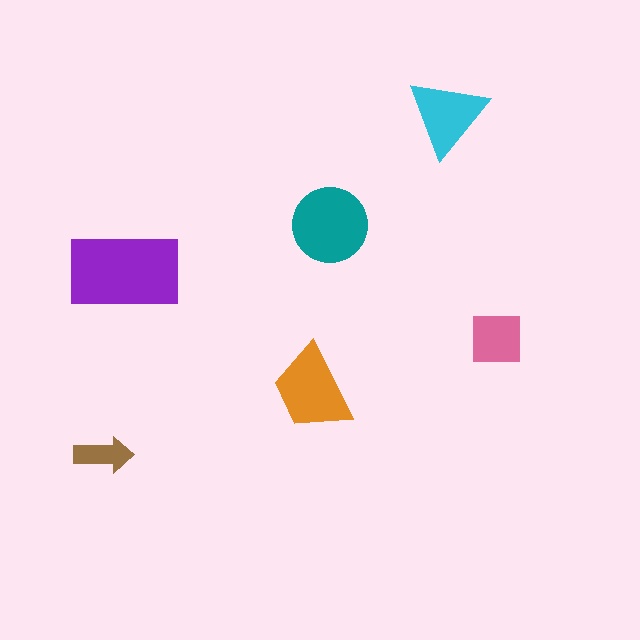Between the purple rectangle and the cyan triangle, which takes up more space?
The purple rectangle.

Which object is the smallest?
The brown arrow.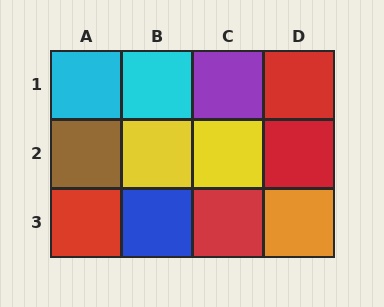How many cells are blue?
1 cell is blue.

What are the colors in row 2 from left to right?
Brown, yellow, yellow, red.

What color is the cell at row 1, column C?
Purple.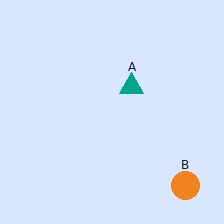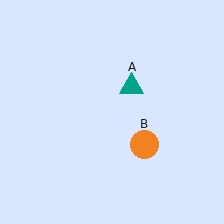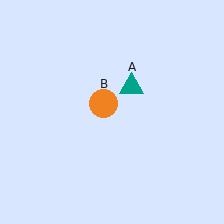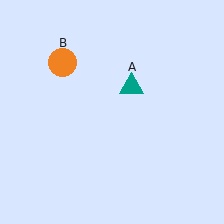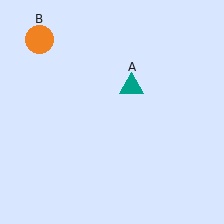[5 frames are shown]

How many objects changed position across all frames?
1 object changed position: orange circle (object B).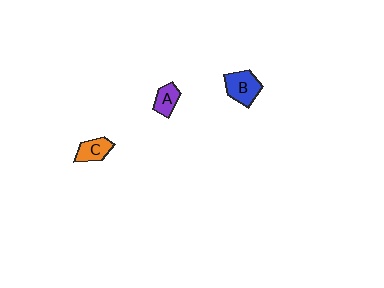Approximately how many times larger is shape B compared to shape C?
Approximately 1.4 times.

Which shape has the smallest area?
Shape A (purple).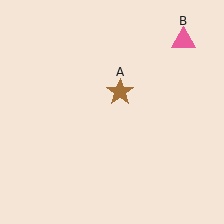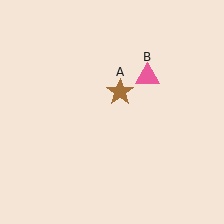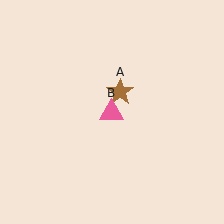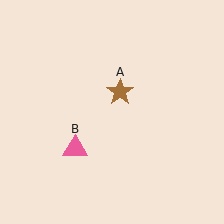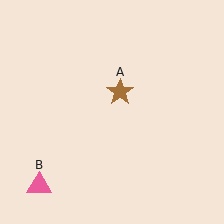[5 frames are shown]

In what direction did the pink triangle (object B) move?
The pink triangle (object B) moved down and to the left.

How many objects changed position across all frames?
1 object changed position: pink triangle (object B).